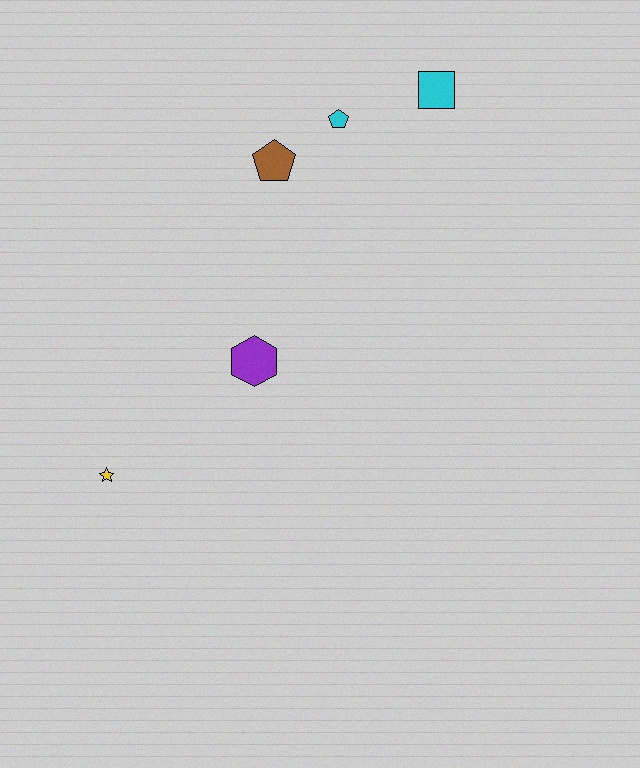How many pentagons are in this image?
There are 2 pentagons.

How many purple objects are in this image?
There is 1 purple object.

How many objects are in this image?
There are 5 objects.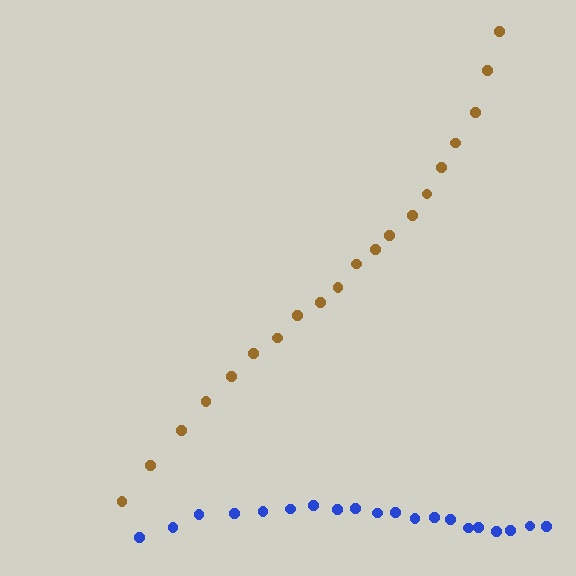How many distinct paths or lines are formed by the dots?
There are 2 distinct paths.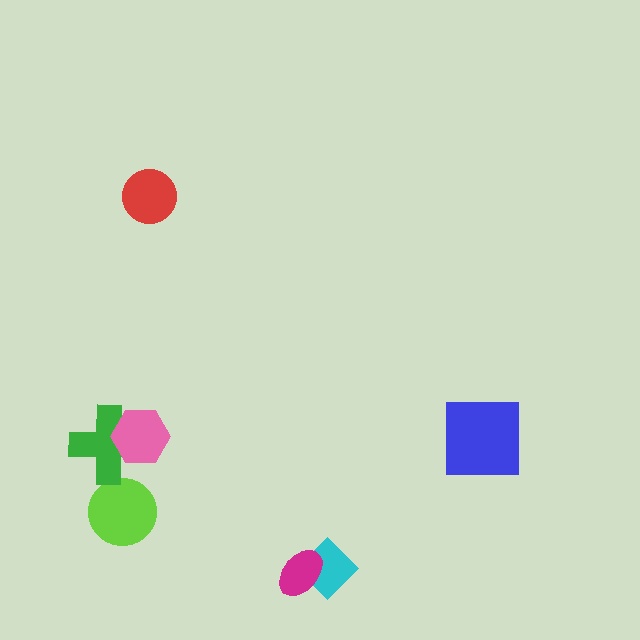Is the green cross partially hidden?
Yes, it is partially covered by another shape.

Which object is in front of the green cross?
The pink hexagon is in front of the green cross.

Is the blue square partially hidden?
No, no other shape covers it.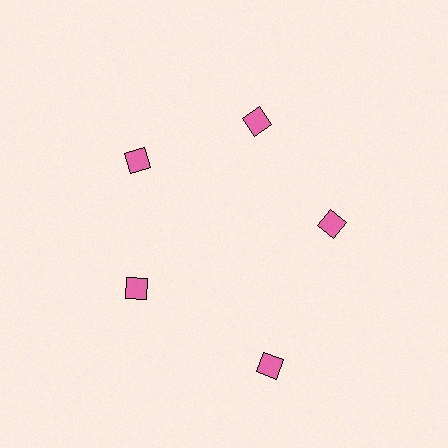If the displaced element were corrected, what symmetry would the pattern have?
It would have 5-fold rotational symmetry — the pattern would map onto itself every 72 degrees.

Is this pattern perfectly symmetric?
No. The 5 pink diamonds are arranged in a ring, but one element near the 5 o'clock position is pushed outward from the center, breaking the 5-fold rotational symmetry.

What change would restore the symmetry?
The symmetry would be restored by moving it inward, back onto the ring so that all 5 diamonds sit at equal angles and equal distance from the center.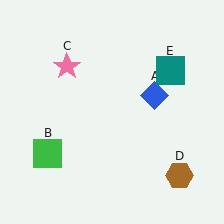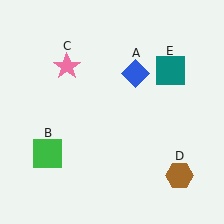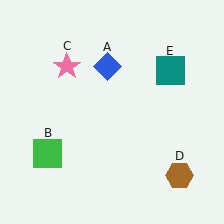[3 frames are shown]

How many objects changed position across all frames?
1 object changed position: blue diamond (object A).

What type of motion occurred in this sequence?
The blue diamond (object A) rotated counterclockwise around the center of the scene.